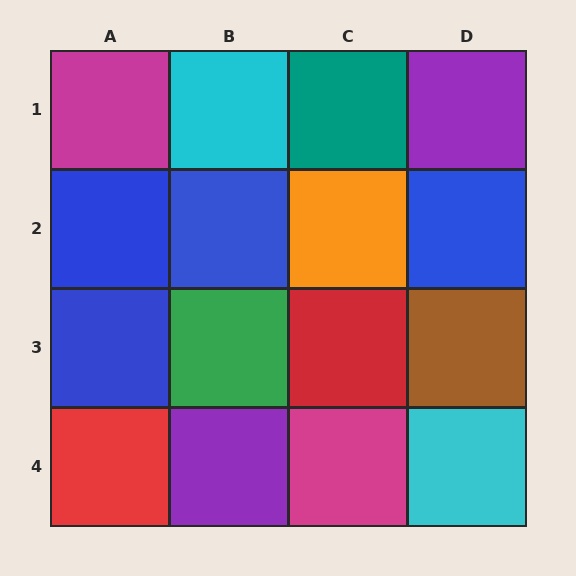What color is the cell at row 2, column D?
Blue.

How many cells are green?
1 cell is green.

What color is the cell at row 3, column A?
Blue.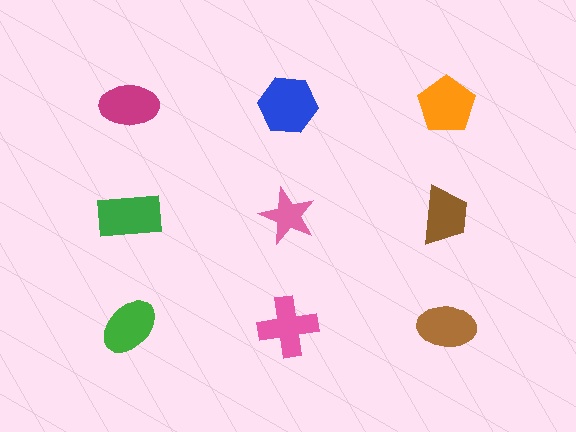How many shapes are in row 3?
3 shapes.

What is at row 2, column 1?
A green rectangle.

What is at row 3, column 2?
A pink cross.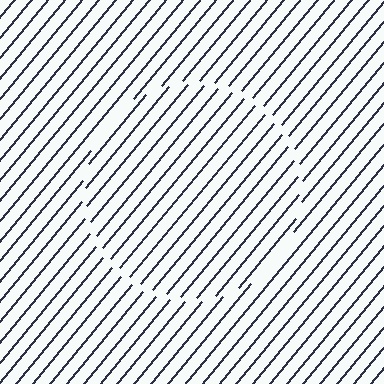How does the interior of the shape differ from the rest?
The interior of the shape contains the same grating, shifted by half a period — the contour is defined by the phase discontinuity where line-ends from the inner and outer gratings abut.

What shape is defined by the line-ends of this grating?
An illusory circle. The interior of the shape contains the same grating, shifted by half a period — the contour is defined by the phase discontinuity where line-ends from the inner and outer gratings abut.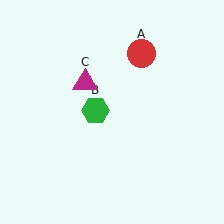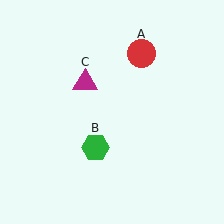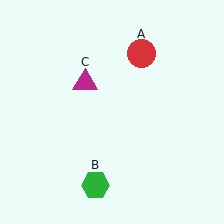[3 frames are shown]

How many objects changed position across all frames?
1 object changed position: green hexagon (object B).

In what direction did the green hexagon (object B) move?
The green hexagon (object B) moved down.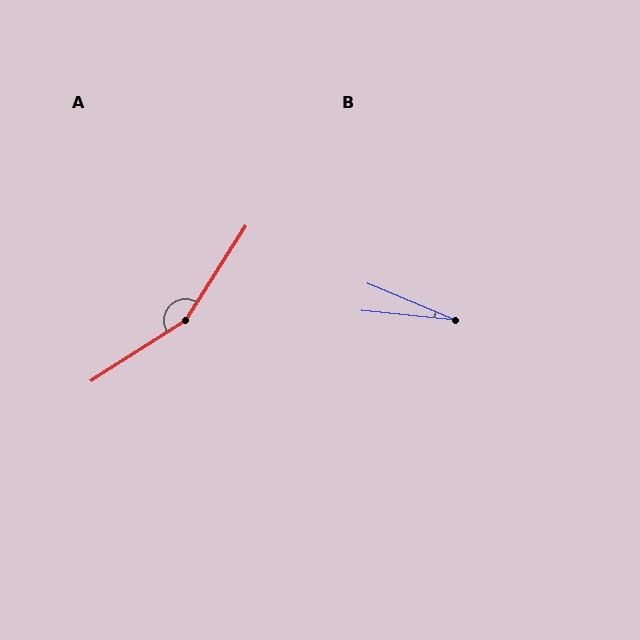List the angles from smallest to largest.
B (17°), A (155°).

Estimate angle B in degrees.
Approximately 17 degrees.